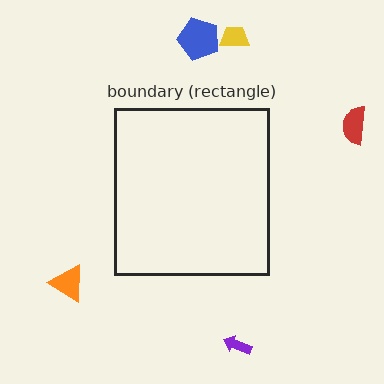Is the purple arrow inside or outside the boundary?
Outside.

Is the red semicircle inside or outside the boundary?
Outside.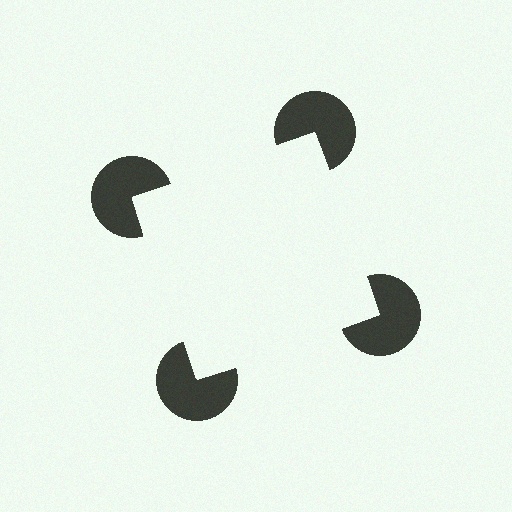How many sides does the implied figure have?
4 sides.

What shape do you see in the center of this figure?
An illusory square — its edges are inferred from the aligned wedge cuts in the pac-man discs, not physically drawn.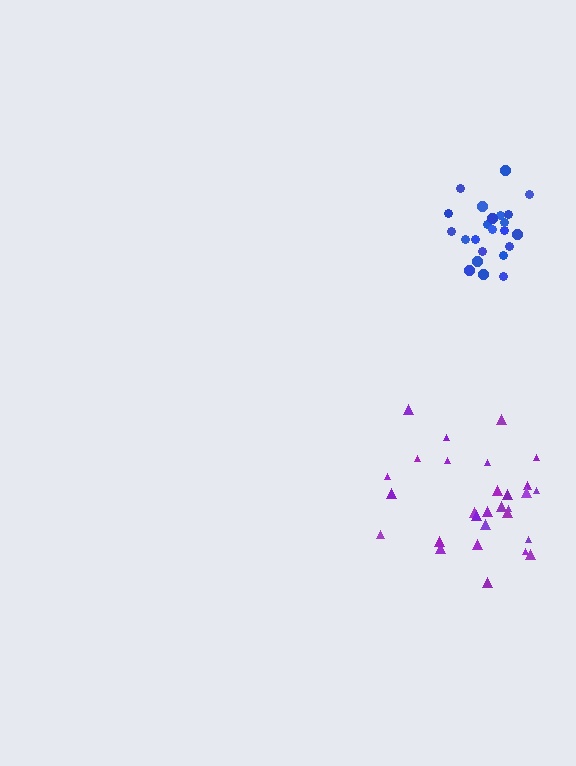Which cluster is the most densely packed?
Blue.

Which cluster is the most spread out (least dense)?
Purple.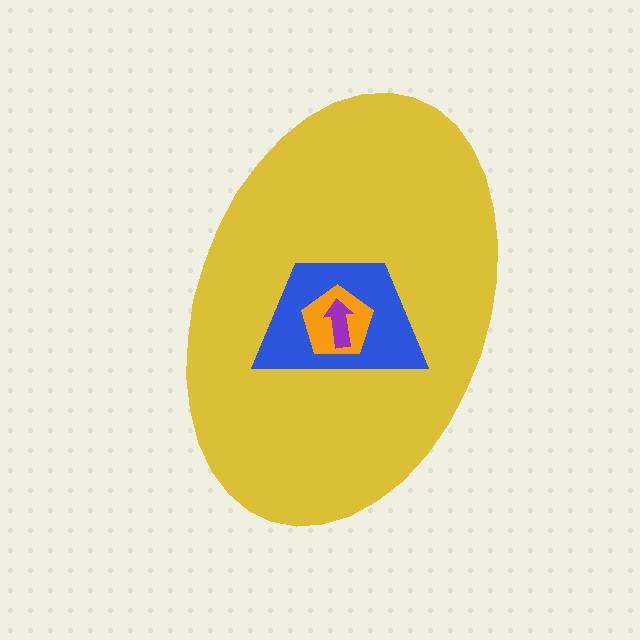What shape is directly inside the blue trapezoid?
The orange pentagon.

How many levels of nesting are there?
4.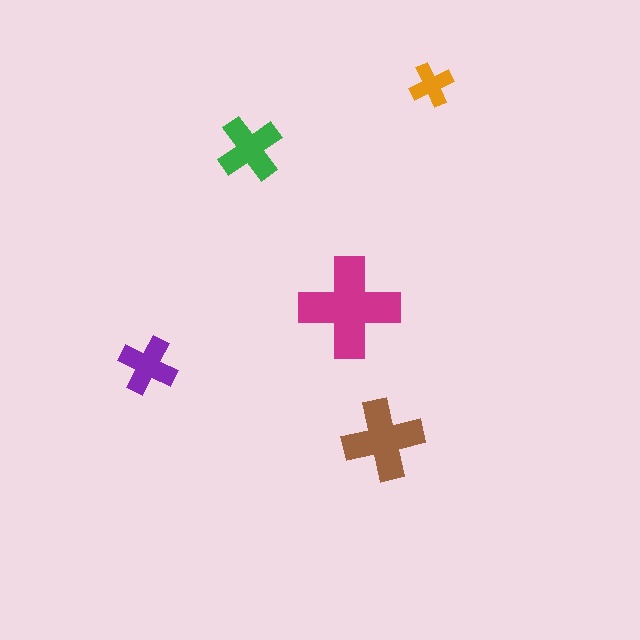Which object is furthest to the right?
The orange cross is rightmost.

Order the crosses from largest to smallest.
the magenta one, the brown one, the green one, the purple one, the orange one.